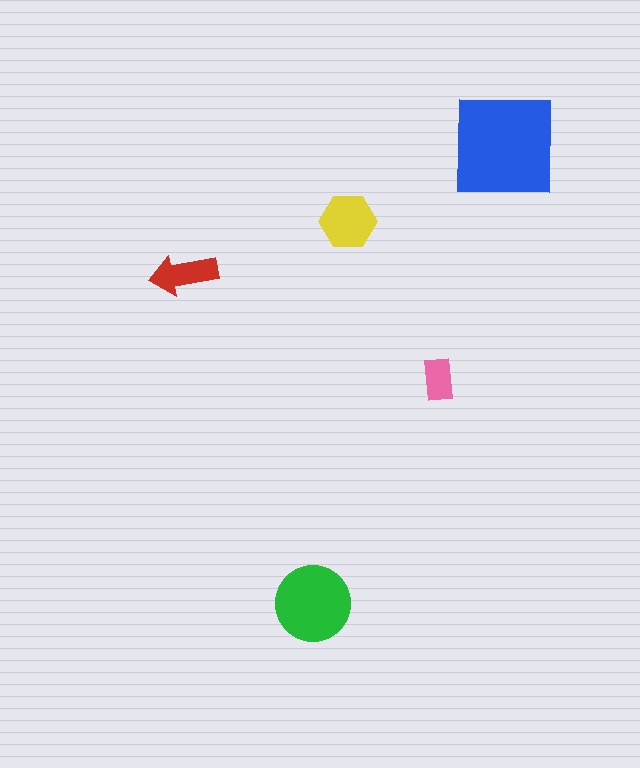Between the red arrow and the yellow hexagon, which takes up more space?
The yellow hexagon.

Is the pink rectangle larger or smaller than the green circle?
Smaller.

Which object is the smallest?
The pink rectangle.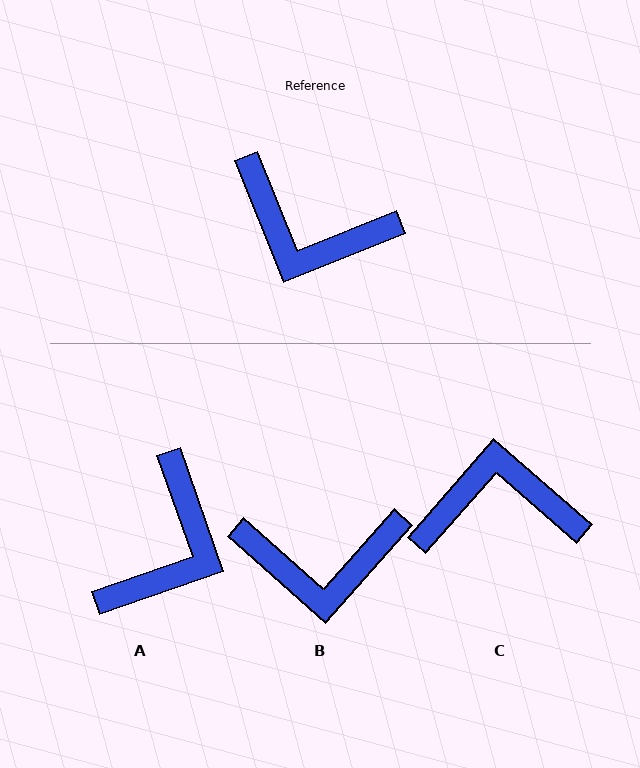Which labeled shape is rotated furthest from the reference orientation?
C, about 153 degrees away.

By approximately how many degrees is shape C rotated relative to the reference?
Approximately 153 degrees clockwise.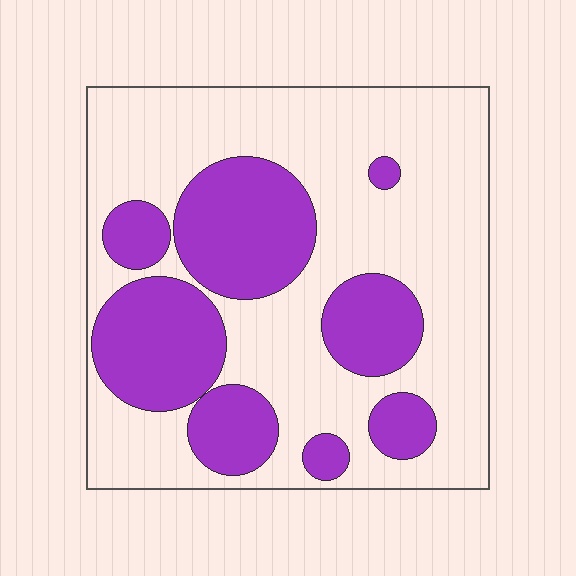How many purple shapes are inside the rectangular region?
8.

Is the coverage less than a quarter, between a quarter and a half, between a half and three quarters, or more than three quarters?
Between a quarter and a half.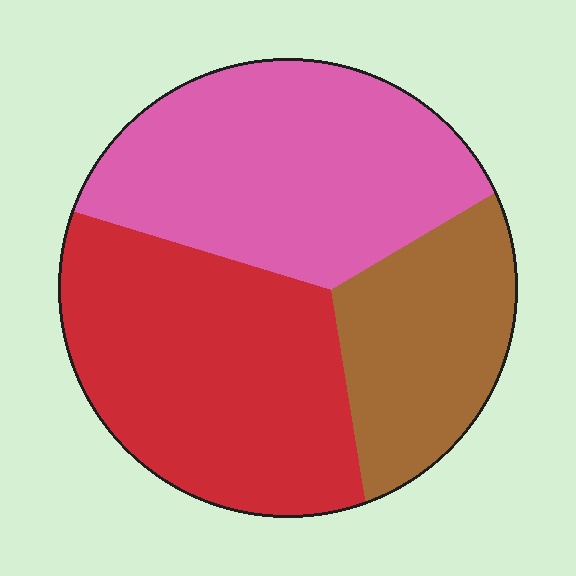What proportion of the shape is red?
Red covers 40% of the shape.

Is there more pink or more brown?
Pink.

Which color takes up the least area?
Brown, at roughly 20%.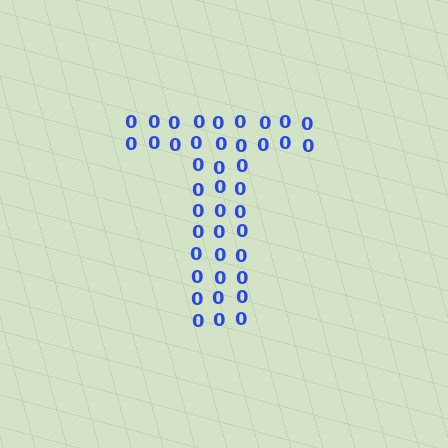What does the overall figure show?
The overall figure shows the letter T.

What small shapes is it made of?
It is made of small digit 0's.